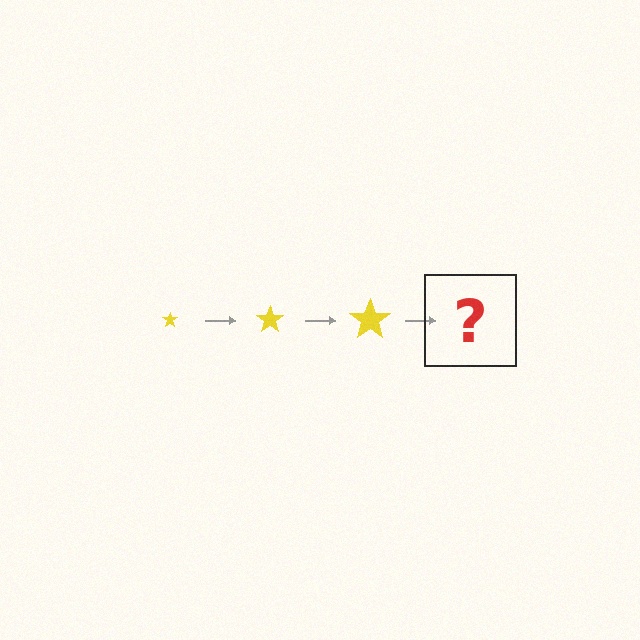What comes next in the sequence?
The next element should be a yellow star, larger than the previous one.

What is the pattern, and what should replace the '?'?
The pattern is that the star gets progressively larger each step. The '?' should be a yellow star, larger than the previous one.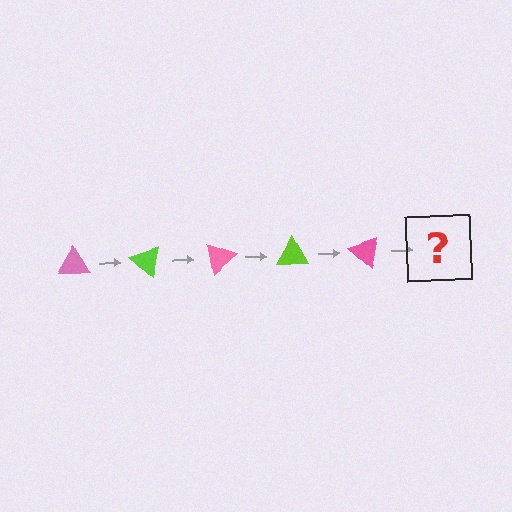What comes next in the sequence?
The next element should be a lime triangle, rotated 200 degrees from the start.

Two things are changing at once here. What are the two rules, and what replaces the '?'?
The two rules are that it rotates 40 degrees each step and the color cycles through pink and lime. The '?' should be a lime triangle, rotated 200 degrees from the start.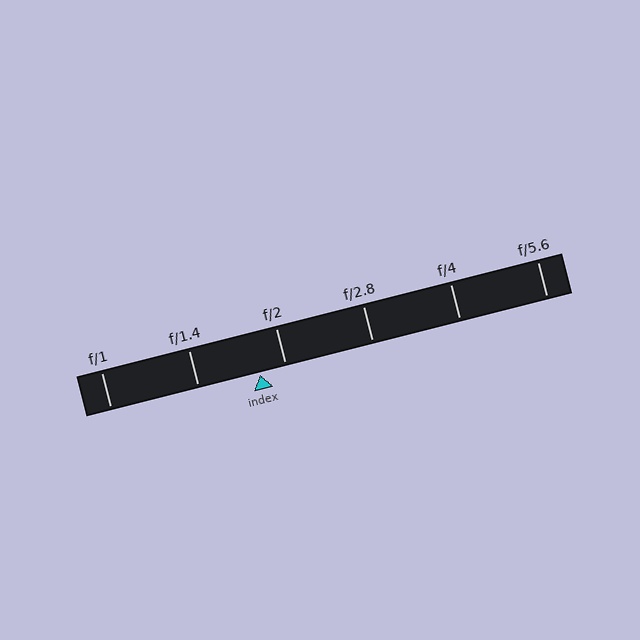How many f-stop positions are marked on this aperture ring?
There are 6 f-stop positions marked.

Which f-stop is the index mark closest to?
The index mark is closest to f/2.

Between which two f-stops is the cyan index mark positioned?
The index mark is between f/1.4 and f/2.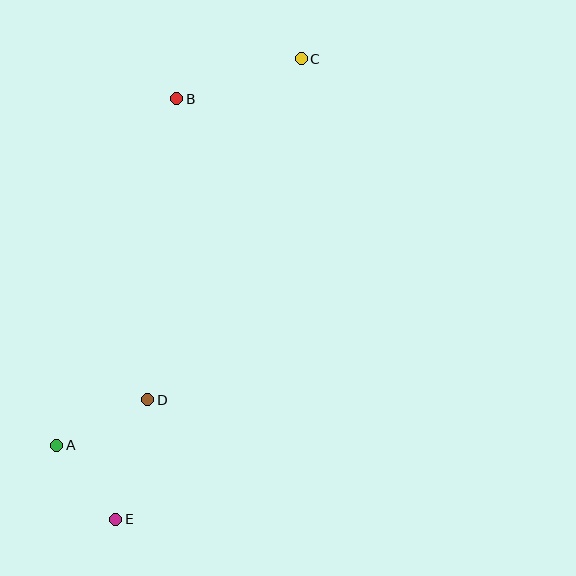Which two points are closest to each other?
Points A and E are closest to each other.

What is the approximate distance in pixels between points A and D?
The distance between A and D is approximately 102 pixels.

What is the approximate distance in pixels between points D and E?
The distance between D and E is approximately 124 pixels.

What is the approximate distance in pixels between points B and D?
The distance between B and D is approximately 302 pixels.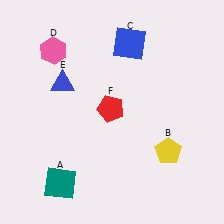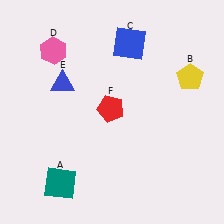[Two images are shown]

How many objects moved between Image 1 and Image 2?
1 object moved between the two images.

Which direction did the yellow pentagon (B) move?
The yellow pentagon (B) moved up.